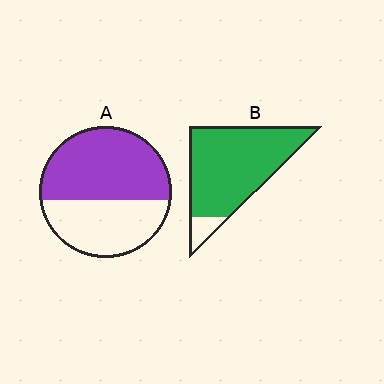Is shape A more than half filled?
Yes.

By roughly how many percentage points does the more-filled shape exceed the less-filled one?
By roughly 35 percentage points (B over A).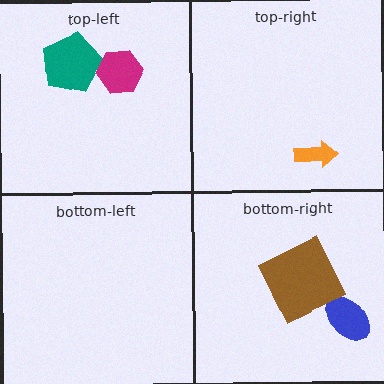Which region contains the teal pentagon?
The top-left region.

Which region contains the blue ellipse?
The bottom-right region.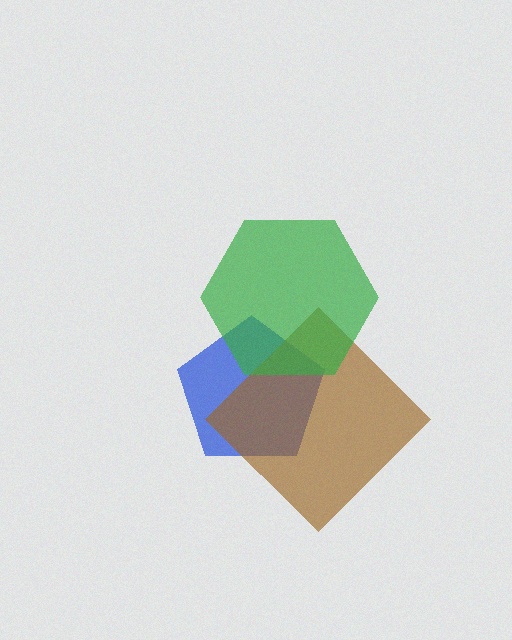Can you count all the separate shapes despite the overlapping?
Yes, there are 3 separate shapes.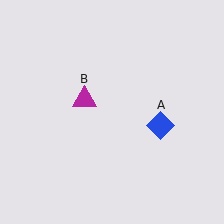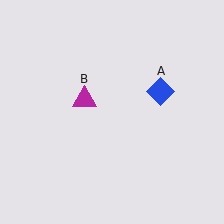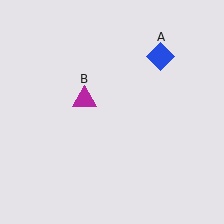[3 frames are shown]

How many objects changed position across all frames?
1 object changed position: blue diamond (object A).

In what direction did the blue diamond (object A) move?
The blue diamond (object A) moved up.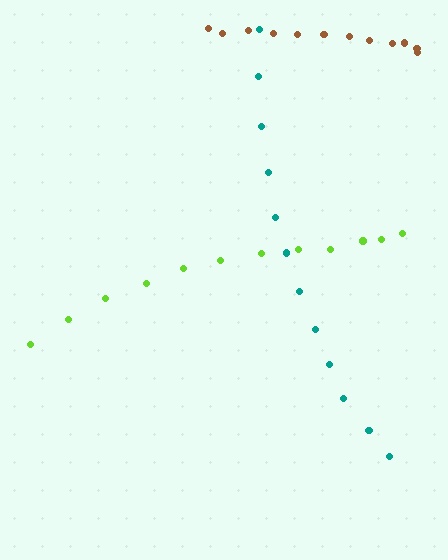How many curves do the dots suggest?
There are 3 distinct paths.